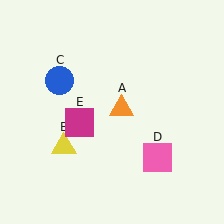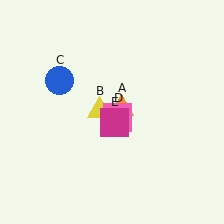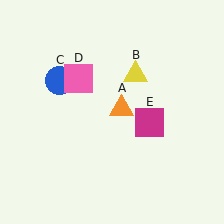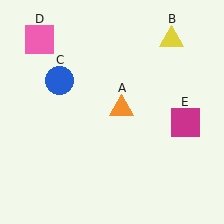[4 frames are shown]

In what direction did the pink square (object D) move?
The pink square (object D) moved up and to the left.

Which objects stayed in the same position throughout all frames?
Orange triangle (object A) and blue circle (object C) remained stationary.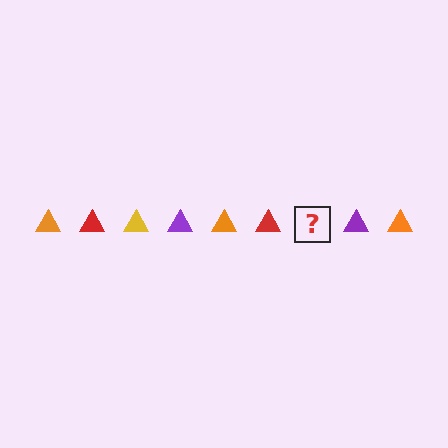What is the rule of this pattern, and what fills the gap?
The rule is that the pattern cycles through orange, red, yellow, purple triangles. The gap should be filled with a yellow triangle.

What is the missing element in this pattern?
The missing element is a yellow triangle.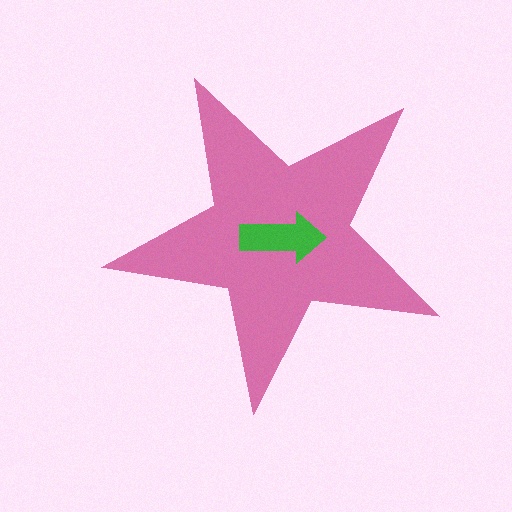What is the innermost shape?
The green arrow.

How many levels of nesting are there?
2.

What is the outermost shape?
The pink star.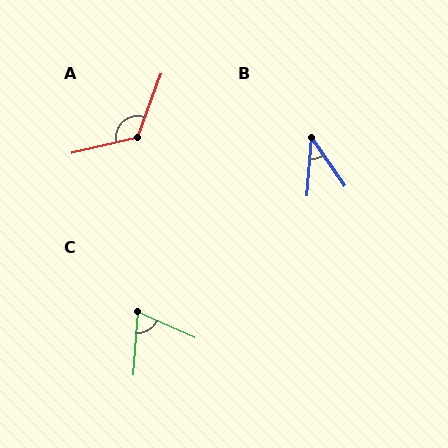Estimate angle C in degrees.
Approximately 70 degrees.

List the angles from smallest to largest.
B (39°), C (70°), A (124°).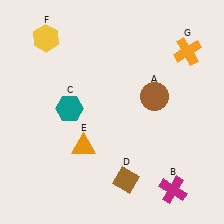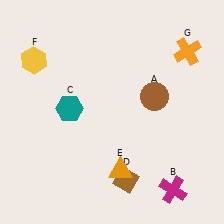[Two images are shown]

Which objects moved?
The objects that moved are: the orange triangle (E), the yellow hexagon (F).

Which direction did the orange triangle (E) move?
The orange triangle (E) moved right.